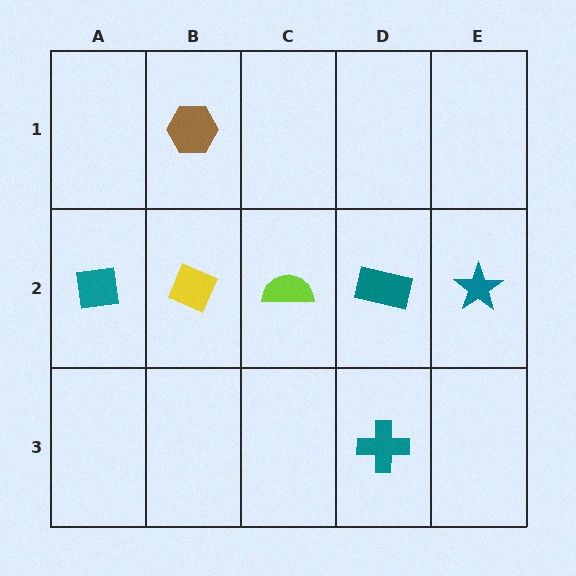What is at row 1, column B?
A brown hexagon.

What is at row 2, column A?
A teal square.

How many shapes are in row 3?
1 shape.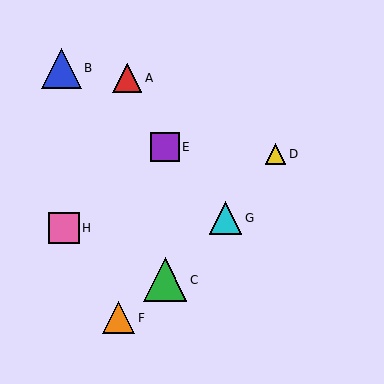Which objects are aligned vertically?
Objects C, E are aligned vertically.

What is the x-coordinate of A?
Object A is at x≈127.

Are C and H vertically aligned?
No, C is at x≈165 and H is at x≈64.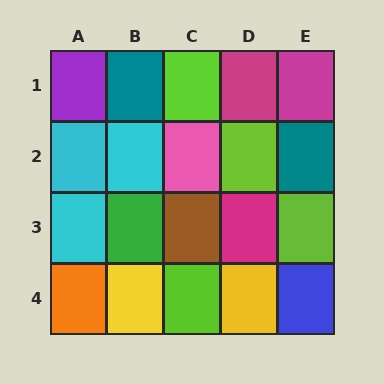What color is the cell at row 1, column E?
Magenta.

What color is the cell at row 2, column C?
Pink.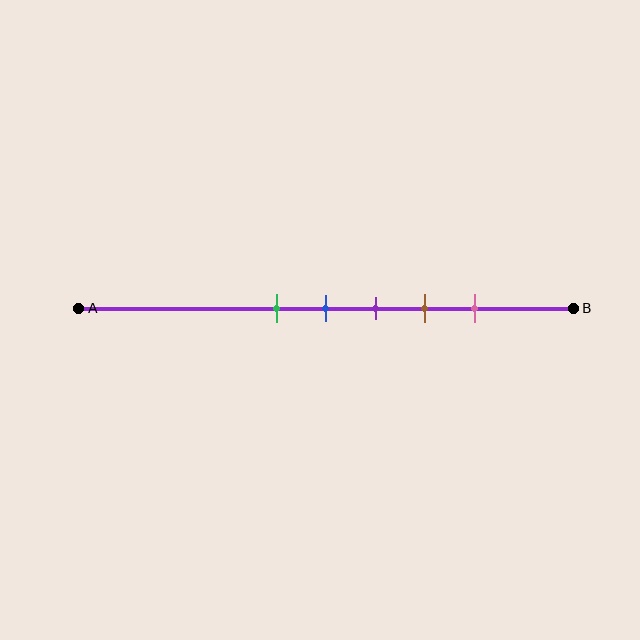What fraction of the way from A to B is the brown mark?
The brown mark is approximately 70% (0.7) of the way from A to B.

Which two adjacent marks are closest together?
The green and blue marks are the closest adjacent pair.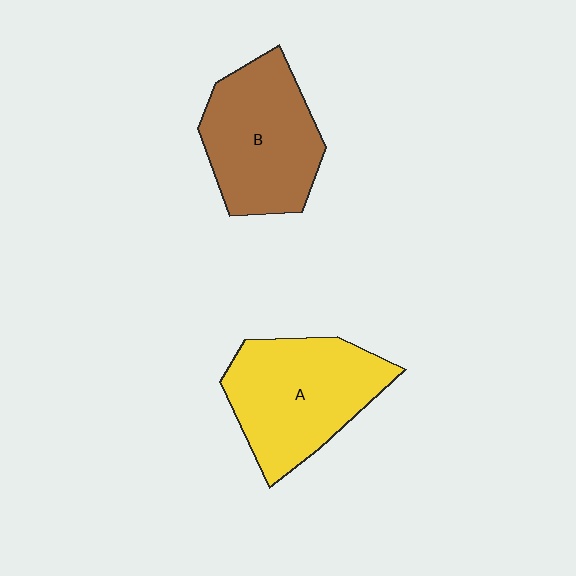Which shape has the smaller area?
Shape B (brown).